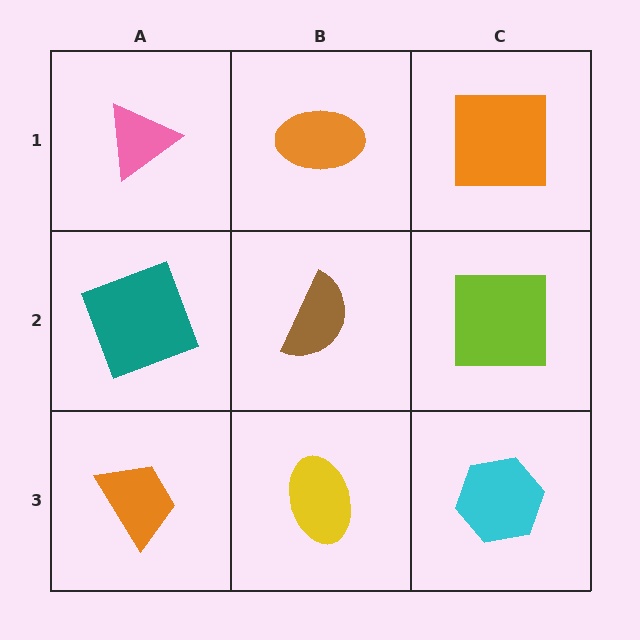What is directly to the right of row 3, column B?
A cyan hexagon.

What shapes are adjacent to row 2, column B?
An orange ellipse (row 1, column B), a yellow ellipse (row 3, column B), a teal square (row 2, column A), a lime square (row 2, column C).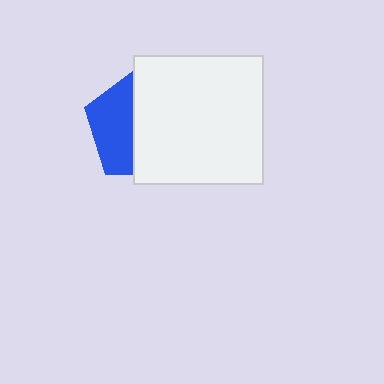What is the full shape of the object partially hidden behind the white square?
The partially hidden object is a blue pentagon.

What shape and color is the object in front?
The object in front is a white square.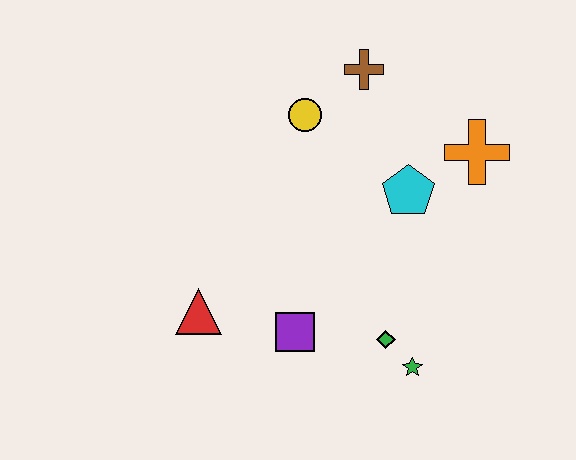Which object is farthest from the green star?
The brown cross is farthest from the green star.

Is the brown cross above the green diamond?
Yes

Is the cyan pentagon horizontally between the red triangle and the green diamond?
No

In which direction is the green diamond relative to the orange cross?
The green diamond is below the orange cross.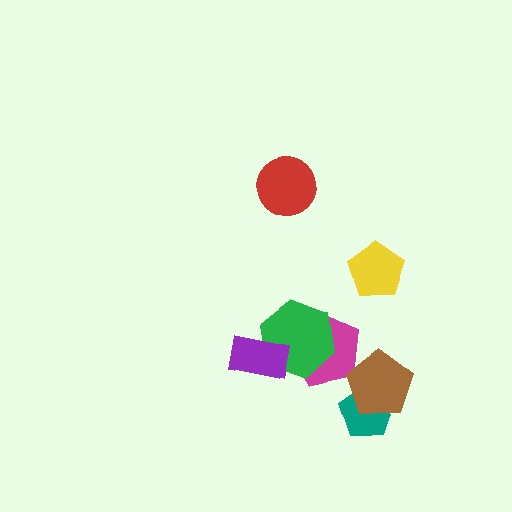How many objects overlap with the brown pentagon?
2 objects overlap with the brown pentagon.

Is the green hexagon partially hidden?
Yes, it is partially covered by another shape.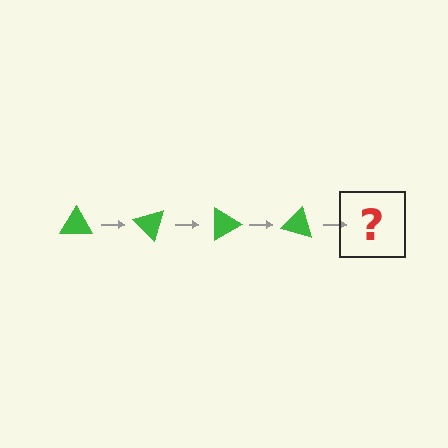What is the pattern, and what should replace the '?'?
The pattern is that the triangle rotates 45 degrees each step. The '?' should be a green triangle rotated 180 degrees.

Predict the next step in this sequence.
The next step is a green triangle rotated 180 degrees.